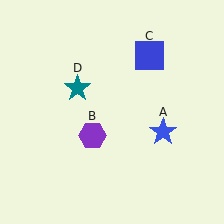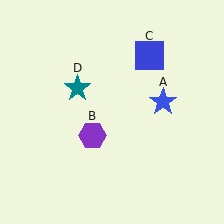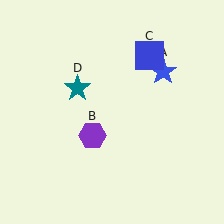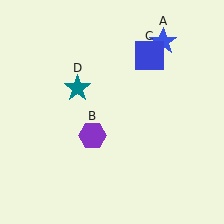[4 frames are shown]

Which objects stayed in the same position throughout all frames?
Purple hexagon (object B) and blue square (object C) and teal star (object D) remained stationary.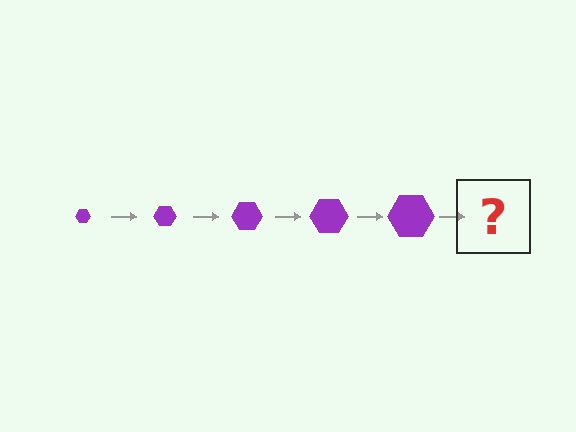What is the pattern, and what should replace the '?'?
The pattern is that the hexagon gets progressively larger each step. The '?' should be a purple hexagon, larger than the previous one.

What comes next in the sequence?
The next element should be a purple hexagon, larger than the previous one.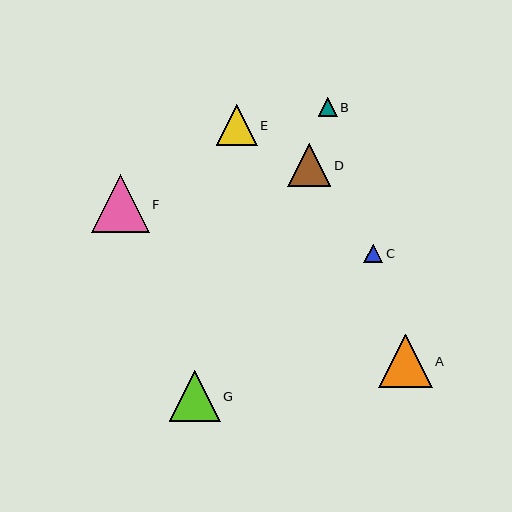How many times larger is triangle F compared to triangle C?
Triangle F is approximately 3.1 times the size of triangle C.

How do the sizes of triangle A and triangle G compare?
Triangle A and triangle G are approximately the same size.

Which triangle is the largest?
Triangle F is the largest with a size of approximately 58 pixels.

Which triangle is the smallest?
Triangle C is the smallest with a size of approximately 19 pixels.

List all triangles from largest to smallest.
From largest to smallest: F, A, G, D, E, B, C.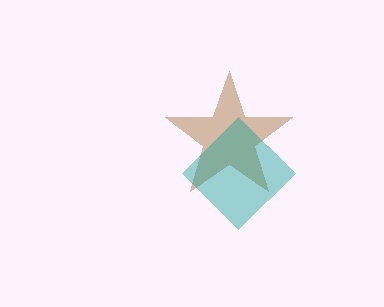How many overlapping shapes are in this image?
There are 2 overlapping shapes in the image.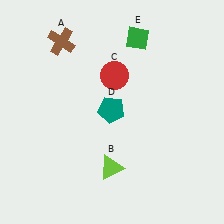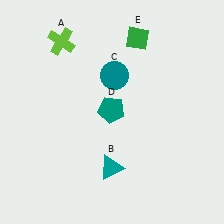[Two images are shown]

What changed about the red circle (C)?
In Image 1, C is red. In Image 2, it changed to teal.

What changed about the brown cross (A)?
In Image 1, A is brown. In Image 2, it changed to lime.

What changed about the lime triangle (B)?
In Image 1, B is lime. In Image 2, it changed to teal.